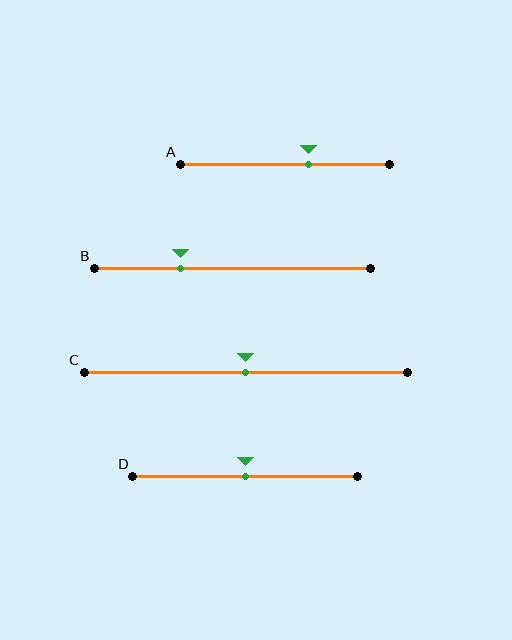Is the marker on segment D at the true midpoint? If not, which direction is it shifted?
Yes, the marker on segment D is at the true midpoint.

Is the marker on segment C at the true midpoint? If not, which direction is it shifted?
Yes, the marker on segment C is at the true midpoint.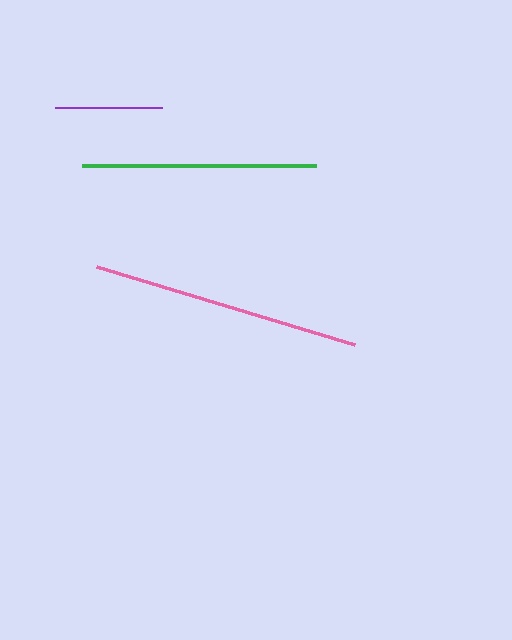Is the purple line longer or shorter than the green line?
The green line is longer than the purple line.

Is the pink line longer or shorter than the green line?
The pink line is longer than the green line.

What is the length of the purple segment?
The purple segment is approximately 107 pixels long.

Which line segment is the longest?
The pink line is the longest at approximately 269 pixels.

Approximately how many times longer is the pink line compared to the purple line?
The pink line is approximately 2.5 times the length of the purple line.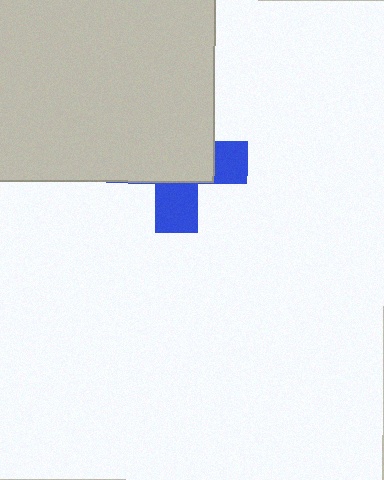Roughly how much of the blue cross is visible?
A small part of it is visible (roughly 35%).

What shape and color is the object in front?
The object in front is a light gray square.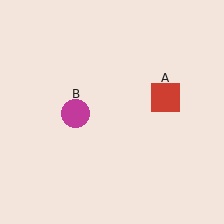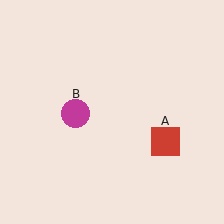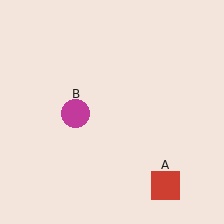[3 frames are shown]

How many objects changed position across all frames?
1 object changed position: red square (object A).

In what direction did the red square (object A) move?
The red square (object A) moved down.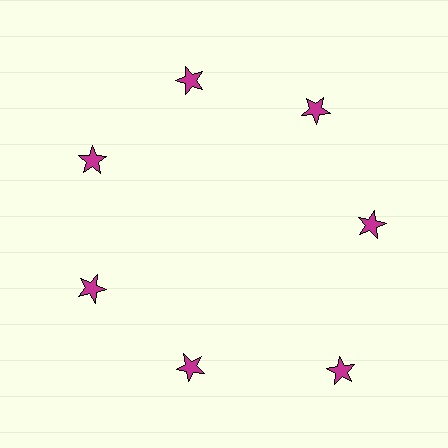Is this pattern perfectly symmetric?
No. The 7 magenta stars are arranged in a ring, but one element near the 5 o'clock position is pushed outward from the center, breaking the 7-fold rotational symmetry.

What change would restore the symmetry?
The symmetry would be restored by moving it inward, back onto the ring so that all 7 stars sit at equal angles and equal distance from the center.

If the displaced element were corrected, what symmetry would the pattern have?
It would have 7-fold rotational symmetry — the pattern would map onto itself every 51 degrees.